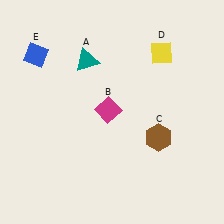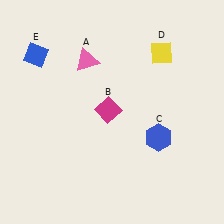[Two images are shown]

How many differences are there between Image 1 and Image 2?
There are 2 differences between the two images.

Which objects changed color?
A changed from teal to pink. C changed from brown to blue.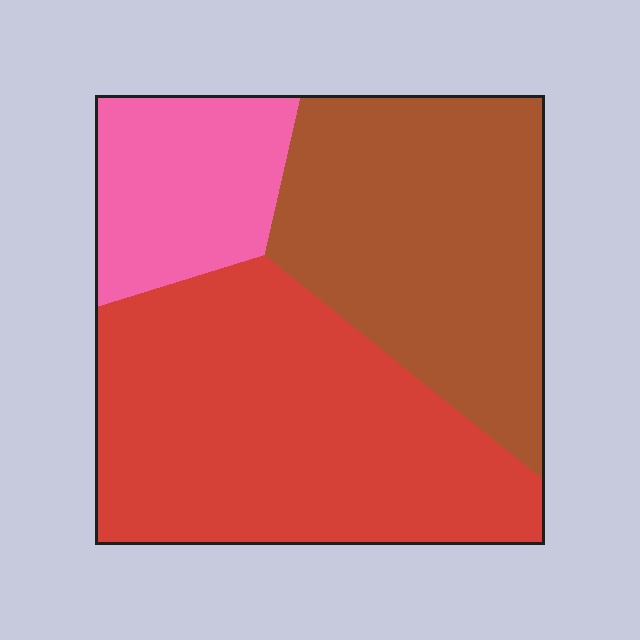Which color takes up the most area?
Red, at roughly 45%.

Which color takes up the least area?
Pink, at roughly 15%.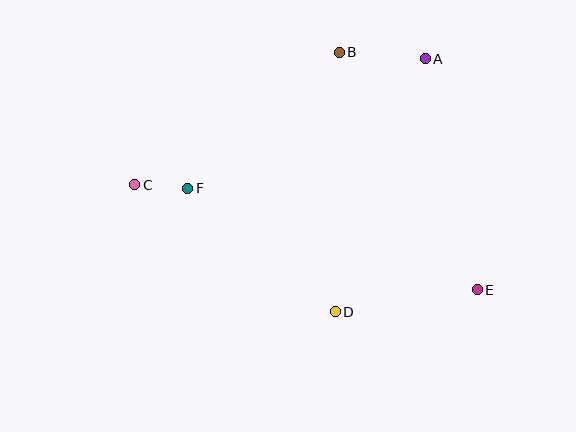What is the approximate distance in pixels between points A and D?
The distance between A and D is approximately 269 pixels.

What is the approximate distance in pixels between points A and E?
The distance between A and E is approximately 237 pixels.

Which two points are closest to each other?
Points C and F are closest to each other.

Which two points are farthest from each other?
Points C and E are farthest from each other.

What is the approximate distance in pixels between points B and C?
The distance between B and C is approximately 243 pixels.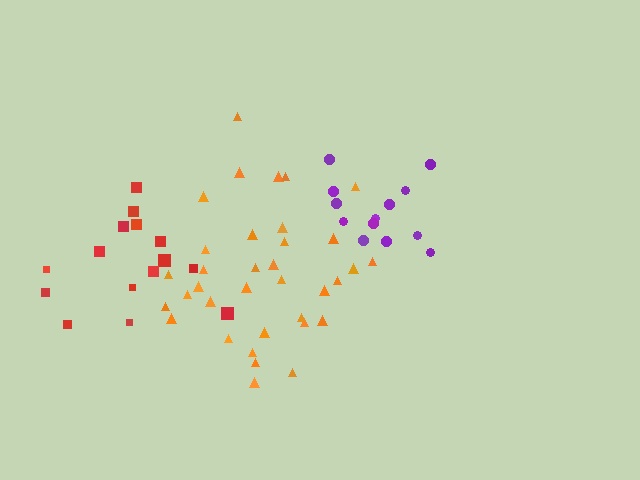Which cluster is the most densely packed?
Purple.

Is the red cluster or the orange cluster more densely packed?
Orange.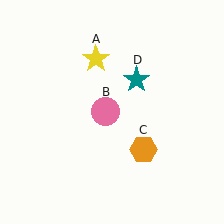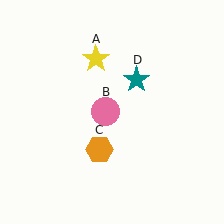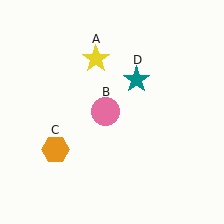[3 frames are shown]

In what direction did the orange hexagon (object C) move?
The orange hexagon (object C) moved left.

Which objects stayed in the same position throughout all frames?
Yellow star (object A) and pink circle (object B) and teal star (object D) remained stationary.